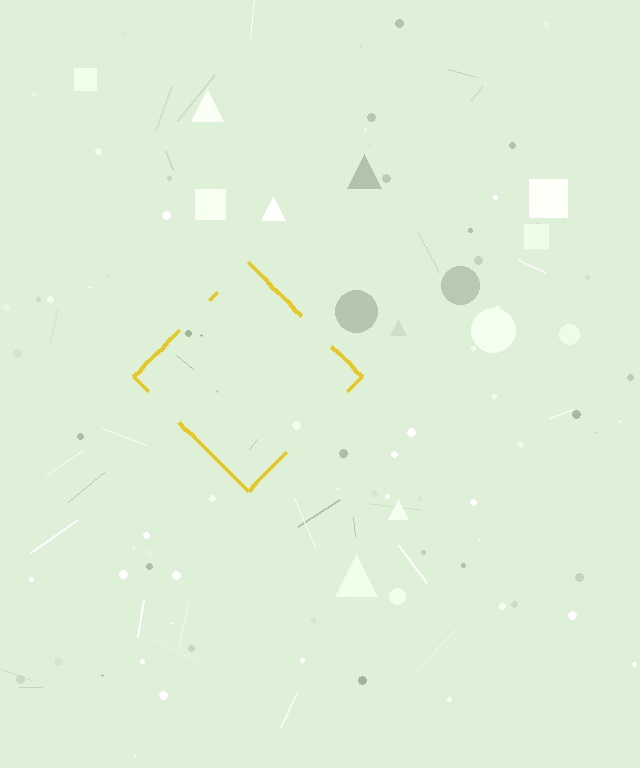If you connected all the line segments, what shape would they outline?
They would outline a diamond.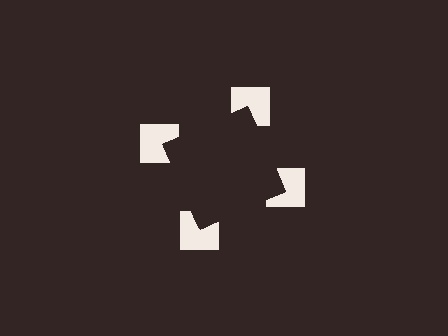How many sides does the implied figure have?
4 sides.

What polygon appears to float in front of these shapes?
An illusory square — its edges are inferred from the aligned wedge cuts in the notched squares, not physically drawn.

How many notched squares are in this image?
There are 4 — one at each vertex of the illusory square.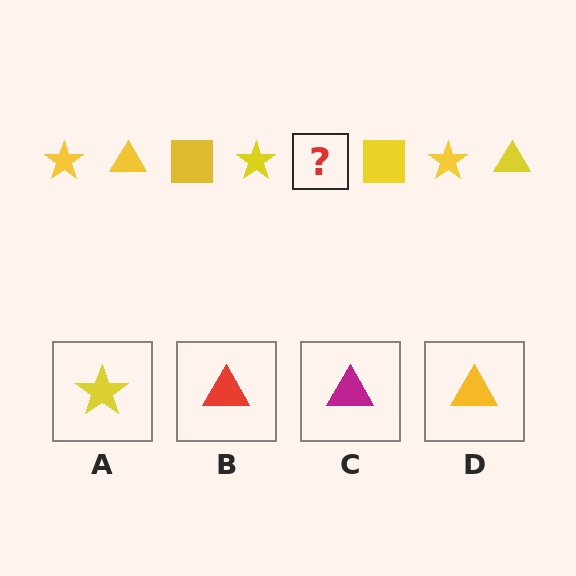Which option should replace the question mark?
Option D.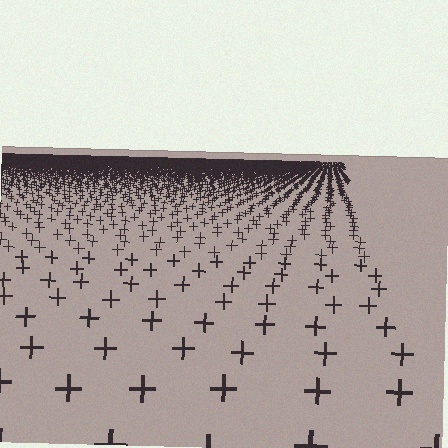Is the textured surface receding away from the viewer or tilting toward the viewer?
The surface is receding away from the viewer. Texture elements get smaller and denser toward the top.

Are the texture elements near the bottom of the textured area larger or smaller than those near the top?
Larger. Near the bottom, elements are closer to the viewer and appear at a bigger on-screen size.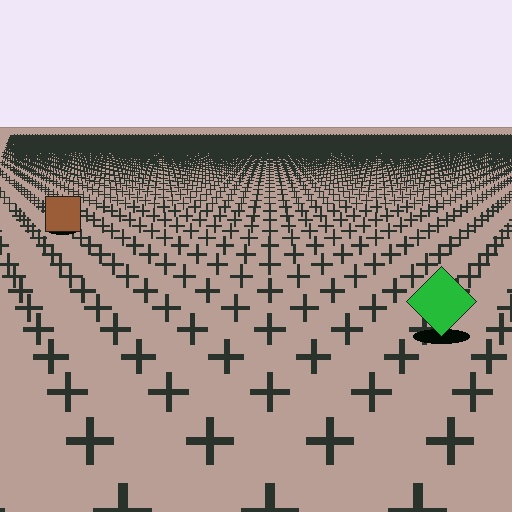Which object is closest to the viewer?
The green diamond is closest. The texture marks near it are larger and more spread out.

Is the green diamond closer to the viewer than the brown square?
Yes. The green diamond is closer — you can tell from the texture gradient: the ground texture is coarser near it.